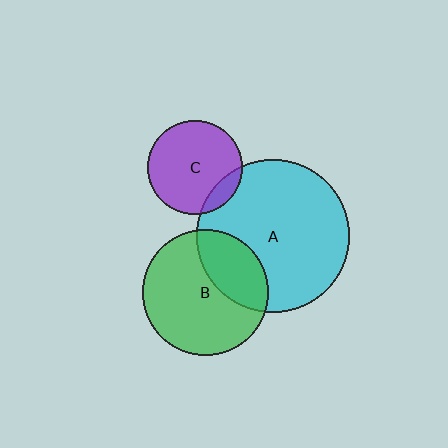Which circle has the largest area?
Circle A (cyan).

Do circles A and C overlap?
Yes.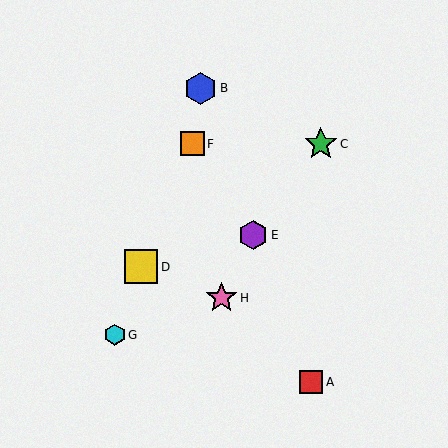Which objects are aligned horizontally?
Objects C, F are aligned horizontally.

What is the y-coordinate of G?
Object G is at y≈335.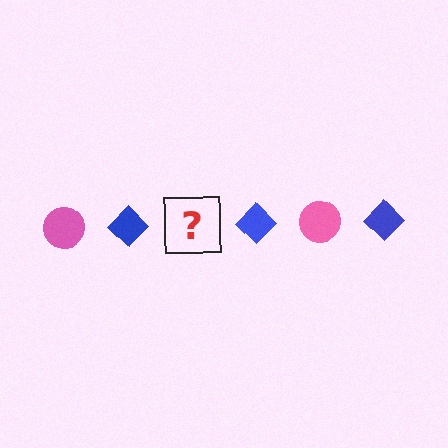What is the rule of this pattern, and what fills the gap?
The rule is that the pattern alternates between pink circle and blue diamond. The gap should be filled with a pink circle.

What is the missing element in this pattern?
The missing element is a pink circle.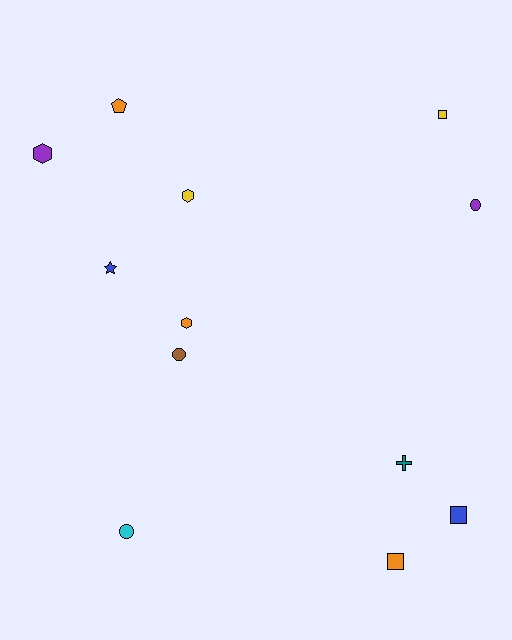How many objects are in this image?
There are 12 objects.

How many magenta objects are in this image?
There are no magenta objects.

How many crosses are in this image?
There is 1 cross.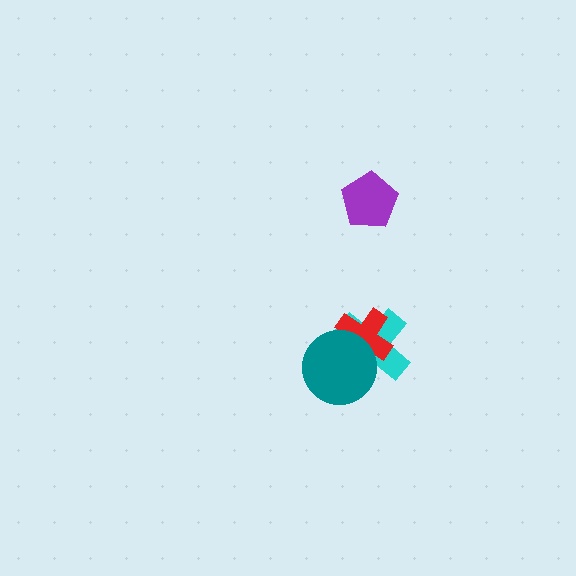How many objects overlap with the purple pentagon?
0 objects overlap with the purple pentagon.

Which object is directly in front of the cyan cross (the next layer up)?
The red cross is directly in front of the cyan cross.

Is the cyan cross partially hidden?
Yes, it is partially covered by another shape.